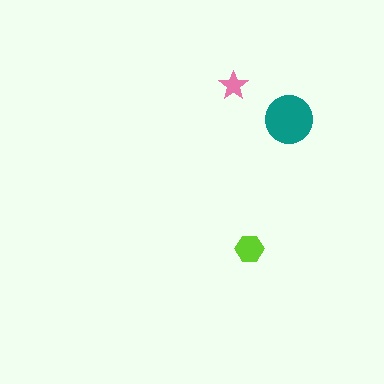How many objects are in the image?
There are 3 objects in the image.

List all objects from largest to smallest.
The teal circle, the lime hexagon, the pink star.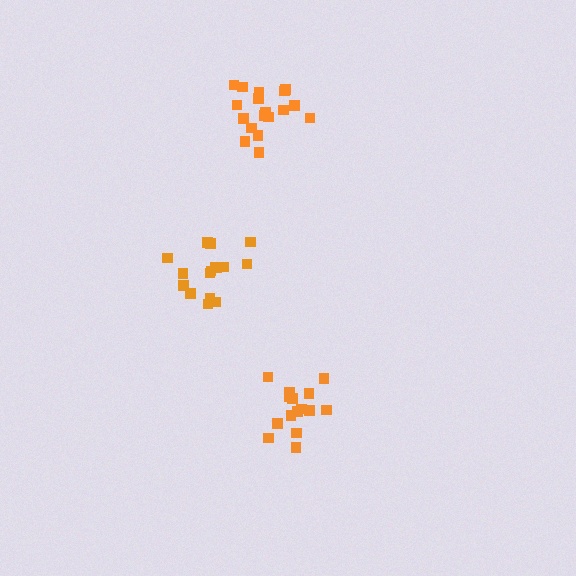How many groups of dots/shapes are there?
There are 3 groups.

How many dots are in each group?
Group 1: 15 dots, Group 2: 16 dots, Group 3: 18 dots (49 total).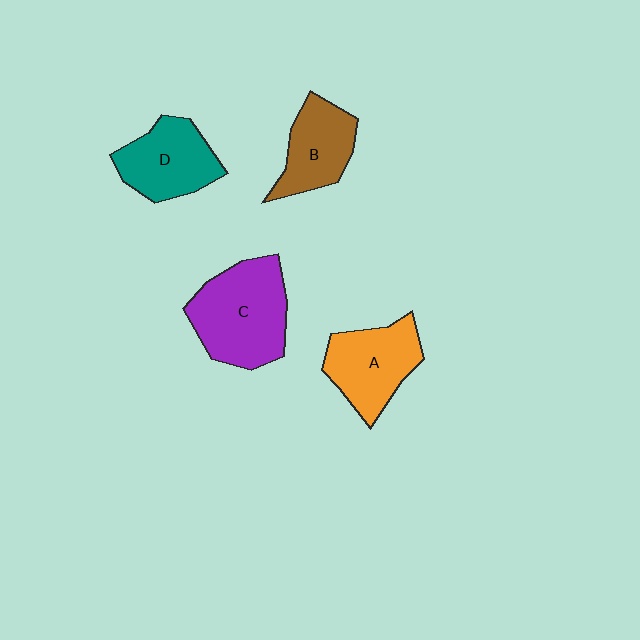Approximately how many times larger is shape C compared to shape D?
Approximately 1.4 times.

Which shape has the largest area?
Shape C (purple).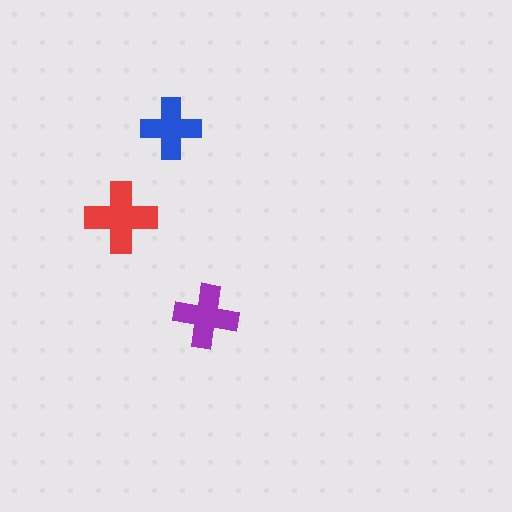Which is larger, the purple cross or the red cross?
The red one.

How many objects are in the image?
There are 3 objects in the image.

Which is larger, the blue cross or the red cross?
The red one.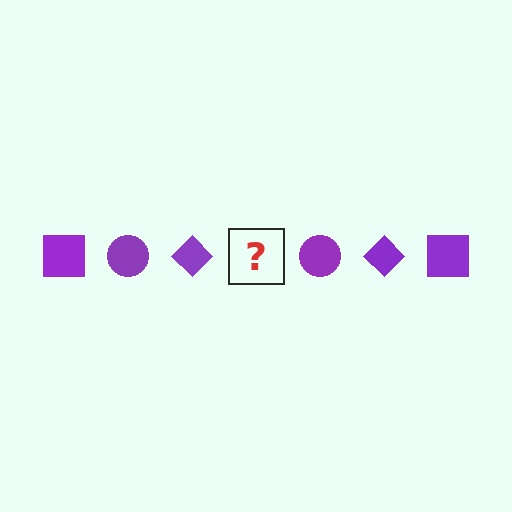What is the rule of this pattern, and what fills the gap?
The rule is that the pattern cycles through square, circle, diamond shapes in purple. The gap should be filled with a purple square.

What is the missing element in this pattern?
The missing element is a purple square.